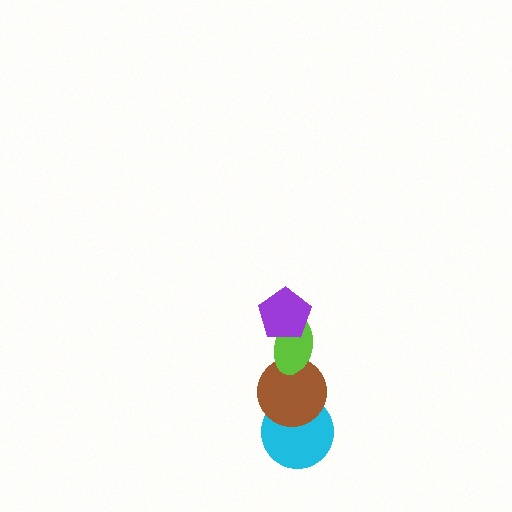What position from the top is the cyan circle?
The cyan circle is 4th from the top.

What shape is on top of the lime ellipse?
The purple pentagon is on top of the lime ellipse.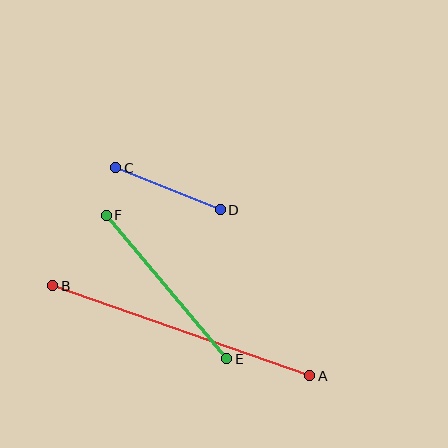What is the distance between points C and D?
The distance is approximately 113 pixels.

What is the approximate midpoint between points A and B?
The midpoint is at approximately (181, 331) pixels.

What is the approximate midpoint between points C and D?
The midpoint is at approximately (168, 189) pixels.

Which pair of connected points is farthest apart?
Points A and B are farthest apart.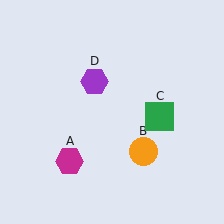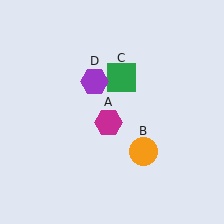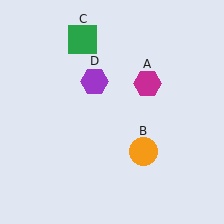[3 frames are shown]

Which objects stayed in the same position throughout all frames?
Orange circle (object B) and purple hexagon (object D) remained stationary.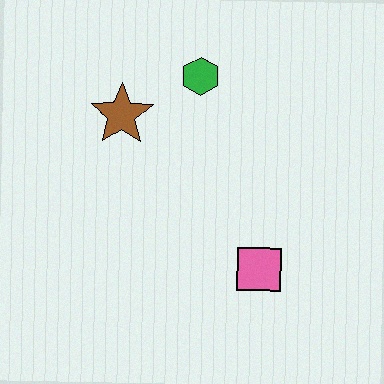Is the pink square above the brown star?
No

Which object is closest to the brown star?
The green hexagon is closest to the brown star.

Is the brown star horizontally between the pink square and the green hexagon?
No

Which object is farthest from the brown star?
The pink square is farthest from the brown star.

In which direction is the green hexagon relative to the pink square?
The green hexagon is above the pink square.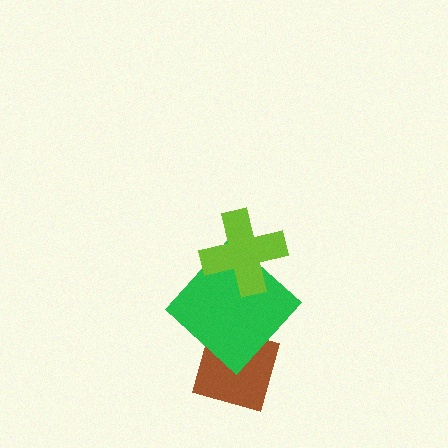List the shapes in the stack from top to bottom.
From top to bottom: the lime cross, the green diamond, the brown diamond.